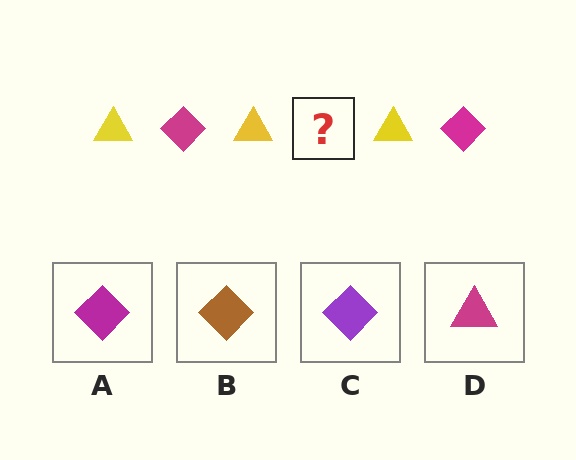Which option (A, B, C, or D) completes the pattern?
A.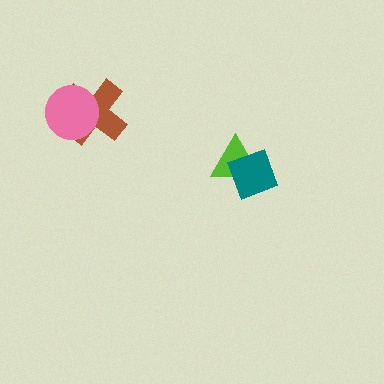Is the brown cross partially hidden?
Yes, it is partially covered by another shape.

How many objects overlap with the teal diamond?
1 object overlaps with the teal diamond.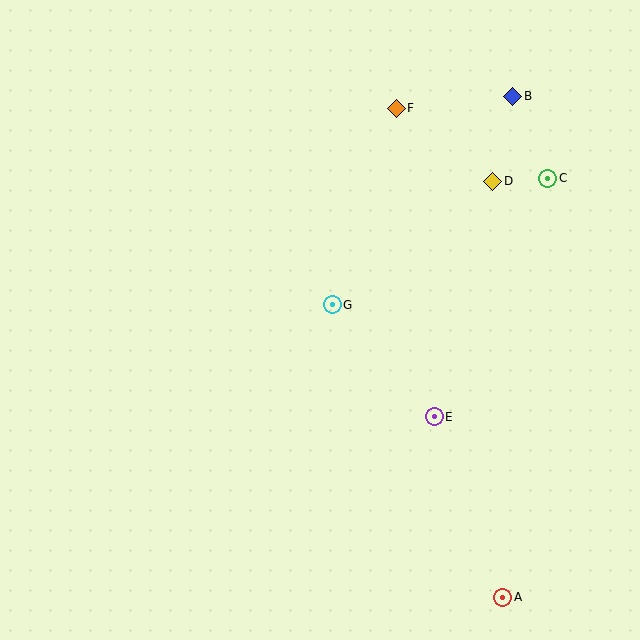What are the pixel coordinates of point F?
Point F is at (396, 108).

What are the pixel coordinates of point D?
Point D is at (493, 181).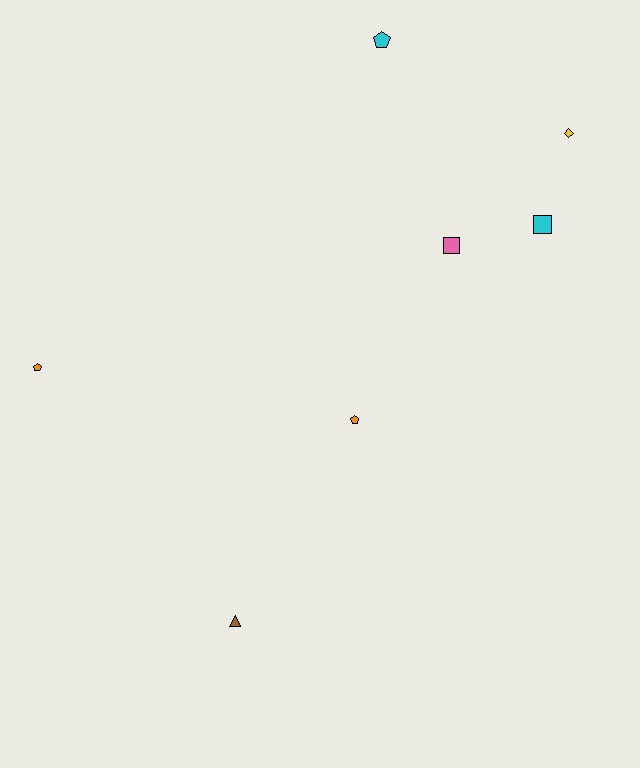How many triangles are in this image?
There is 1 triangle.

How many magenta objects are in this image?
There are no magenta objects.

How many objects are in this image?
There are 7 objects.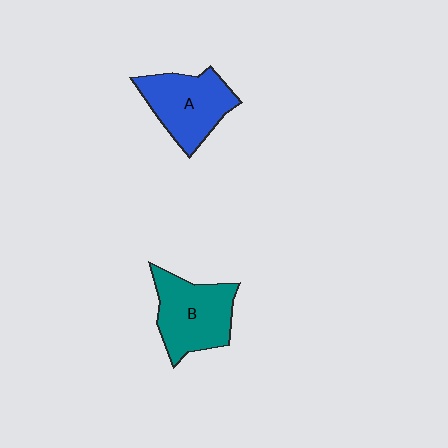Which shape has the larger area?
Shape B (teal).